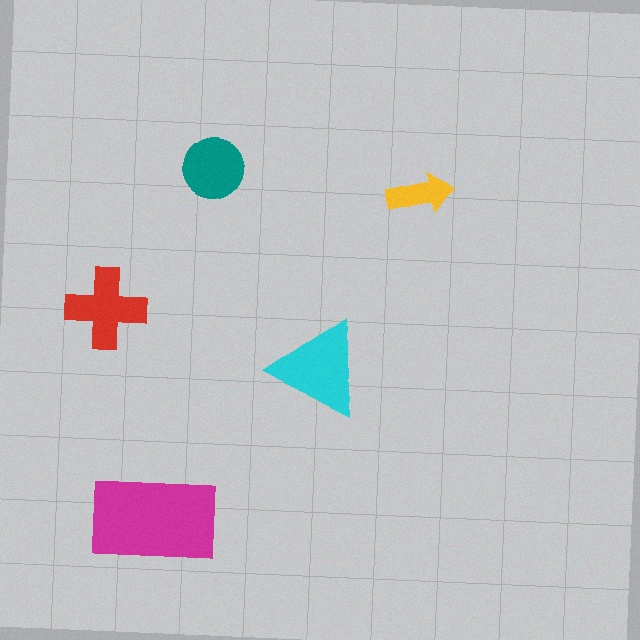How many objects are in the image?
There are 5 objects in the image.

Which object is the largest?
The magenta rectangle.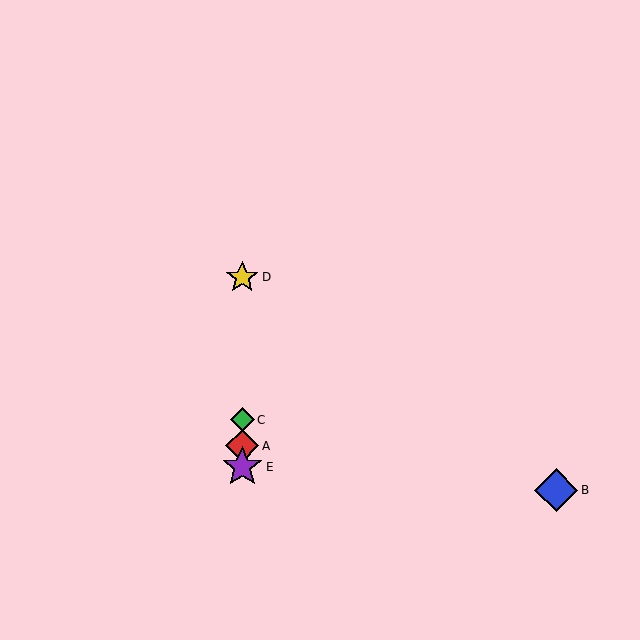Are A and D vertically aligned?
Yes, both are at x≈242.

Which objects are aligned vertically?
Objects A, C, D, E are aligned vertically.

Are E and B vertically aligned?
No, E is at x≈242 and B is at x≈556.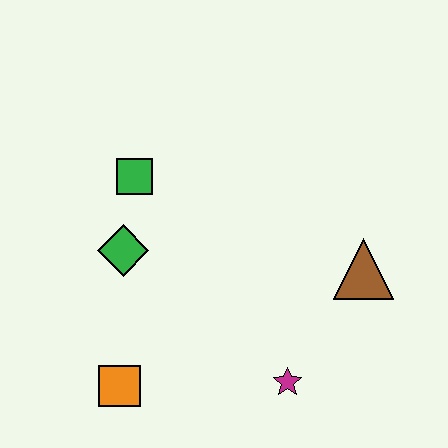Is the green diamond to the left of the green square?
Yes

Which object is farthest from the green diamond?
The brown triangle is farthest from the green diamond.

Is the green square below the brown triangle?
No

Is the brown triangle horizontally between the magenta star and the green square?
No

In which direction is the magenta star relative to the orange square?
The magenta star is to the right of the orange square.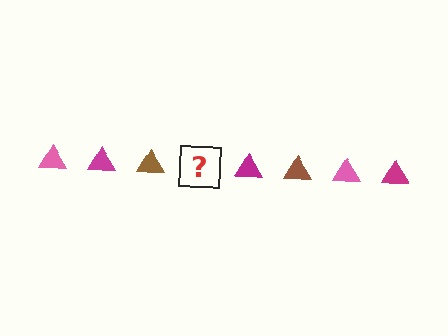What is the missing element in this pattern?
The missing element is a pink triangle.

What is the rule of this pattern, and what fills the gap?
The rule is that the pattern cycles through pink, magenta, brown triangles. The gap should be filled with a pink triangle.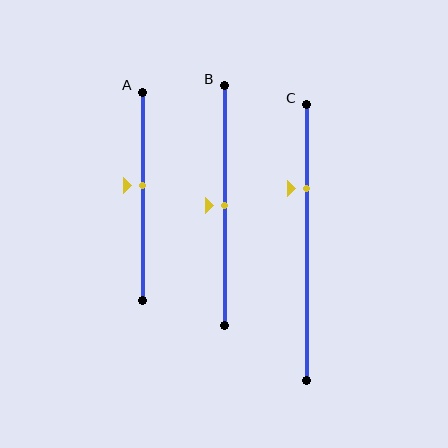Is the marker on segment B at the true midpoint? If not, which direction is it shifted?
Yes, the marker on segment B is at the true midpoint.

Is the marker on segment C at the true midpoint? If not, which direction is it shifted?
No, the marker on segment C is shifted upward by about 20% of the segment length.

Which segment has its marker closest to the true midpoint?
Segment B has its marker closest to the true midpoint.